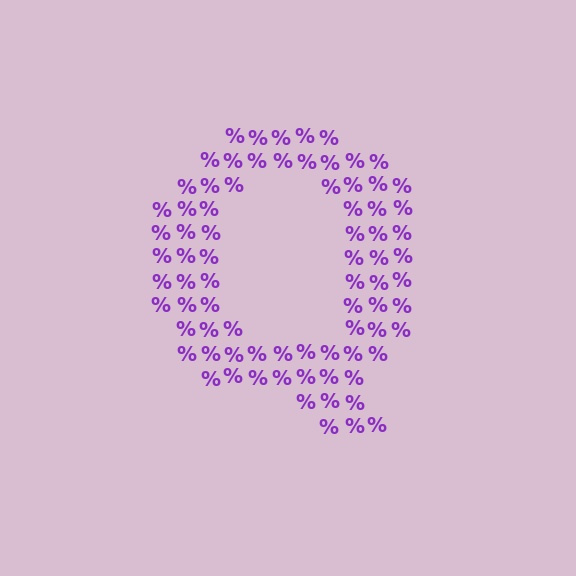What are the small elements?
The small elements are percent signs.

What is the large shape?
The large shape is the letter Q.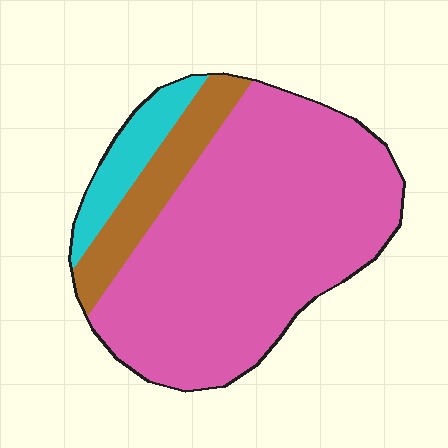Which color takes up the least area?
Cyan, at roughly 10%.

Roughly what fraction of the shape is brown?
Brown covers 14% of the shape.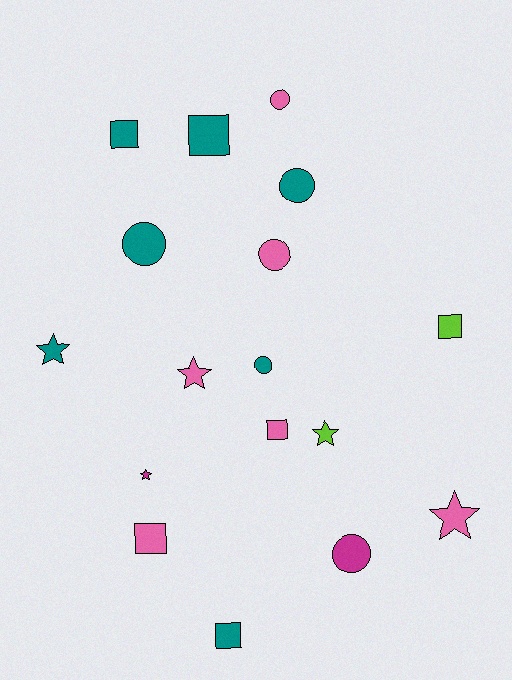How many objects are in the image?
There are 17 objects.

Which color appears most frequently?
Teal, with 7 objects.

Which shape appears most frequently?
Circle, with 6 objects.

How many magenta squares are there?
There are no magenta squares.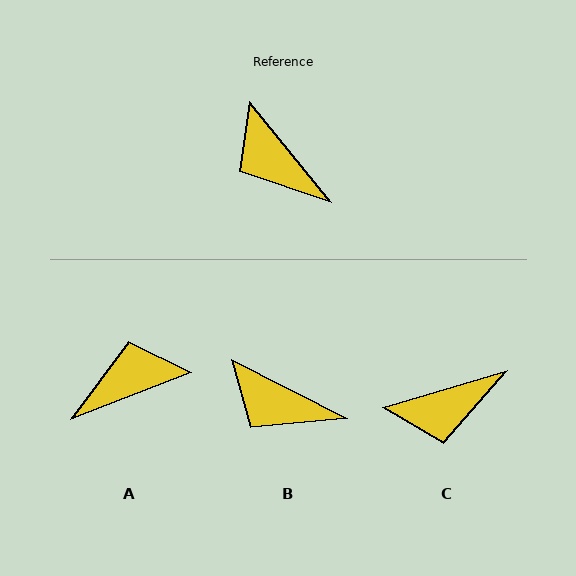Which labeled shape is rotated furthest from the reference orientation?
A, about 108 degrees away.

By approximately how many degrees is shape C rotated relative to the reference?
Approximately 68 degrees counter-clockwise.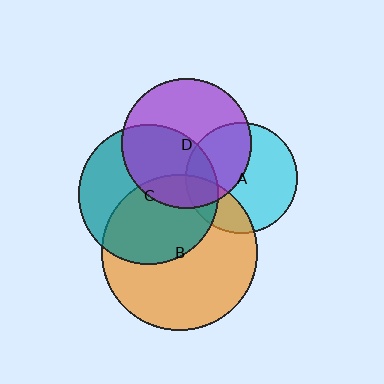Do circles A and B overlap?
Yes.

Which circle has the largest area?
Circle B (orange).